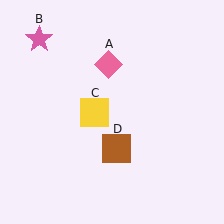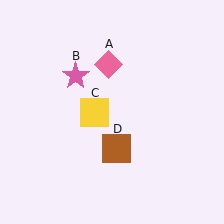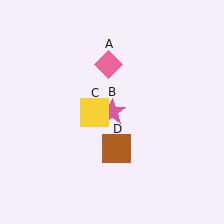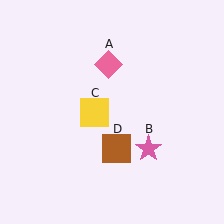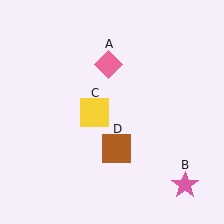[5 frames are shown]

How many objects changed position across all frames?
1 object changed position: pink star (object B).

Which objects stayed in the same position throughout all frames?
Pink diamond (object A) and yellow square (object C) and brown square (object D) remained stationary.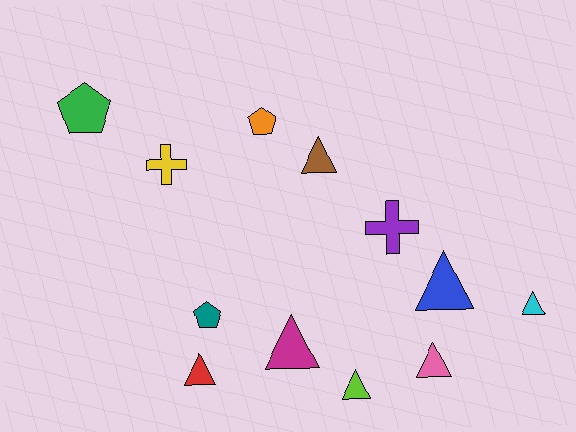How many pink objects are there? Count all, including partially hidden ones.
There is 1 pink object.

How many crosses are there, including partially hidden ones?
There are 2 crosses.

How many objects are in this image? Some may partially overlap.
There are 12 objects.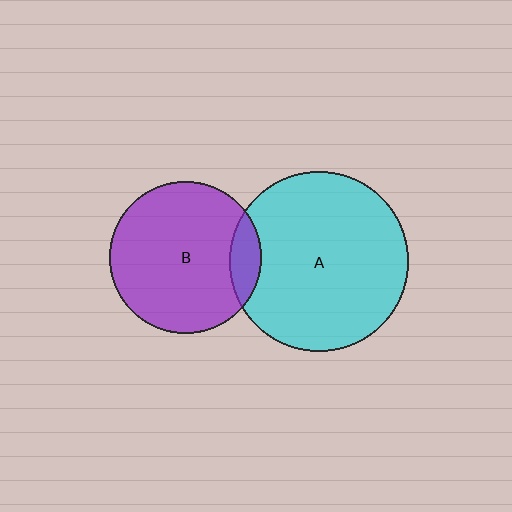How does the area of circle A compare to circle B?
Approximately 1.4 times.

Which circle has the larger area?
Circle A (cyan).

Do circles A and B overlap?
Yes.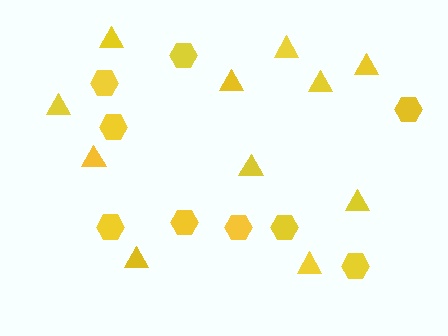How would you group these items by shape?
There are 2 groups: one group of triangles (11) and one group of hexagons (9).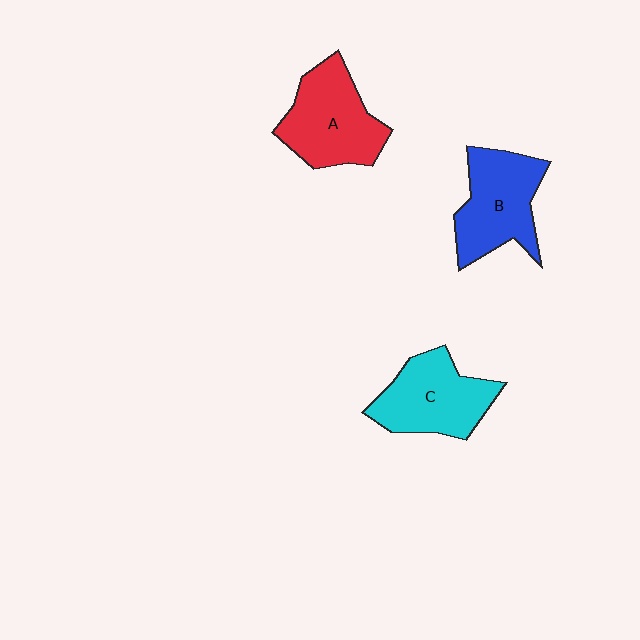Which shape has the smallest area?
Shape C (cyan).